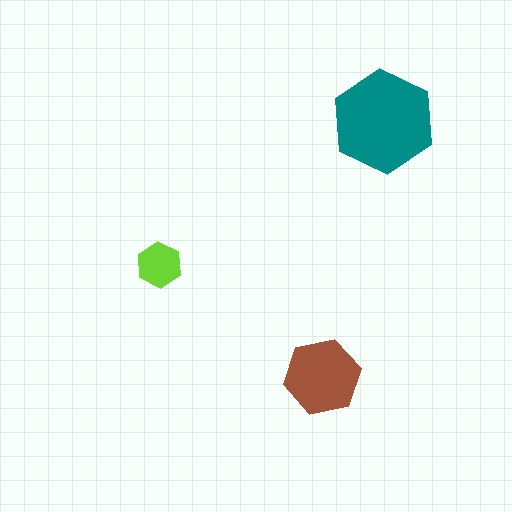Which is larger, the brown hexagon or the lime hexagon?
The brown one.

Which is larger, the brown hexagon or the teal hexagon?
The teal one.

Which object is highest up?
The teal hexagon is topmost.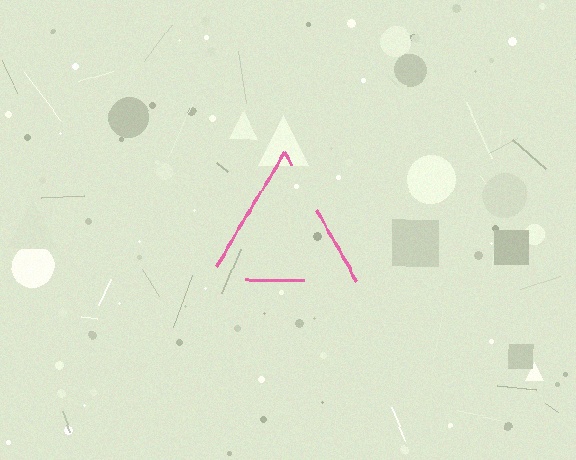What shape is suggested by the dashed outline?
The dashed outline suggests a triangle.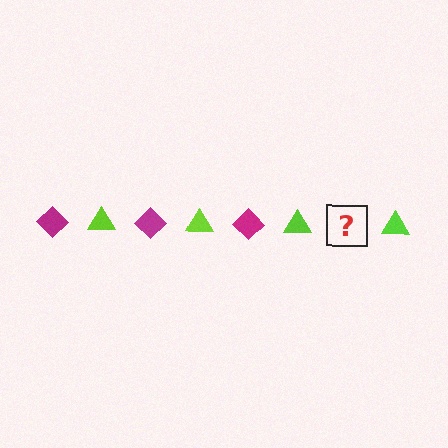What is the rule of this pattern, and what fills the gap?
The rule is that the pattern alternates between magenta diamond and lime triangle. The gap should be filled with a magenta diamond.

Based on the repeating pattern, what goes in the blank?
The blank should be a magenta diamond.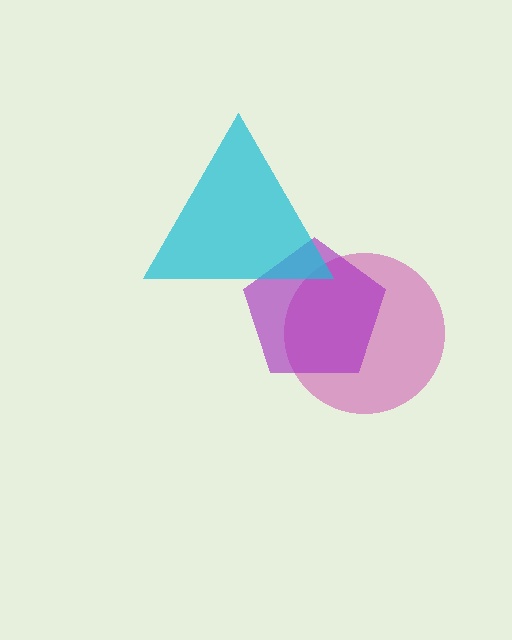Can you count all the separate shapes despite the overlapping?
Yes, there are 3 separate shapes.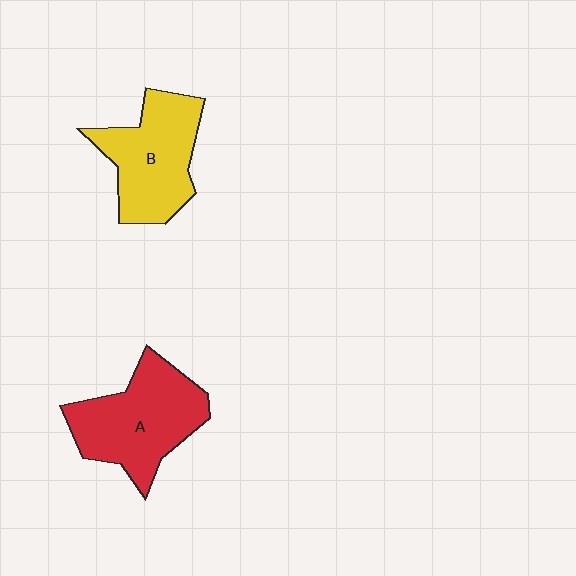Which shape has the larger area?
Shape A (red).